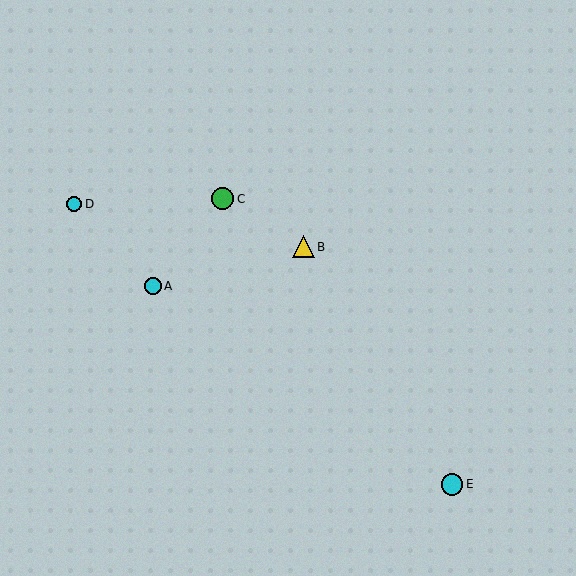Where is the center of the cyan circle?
The center of the cyan circle is at (452, 484).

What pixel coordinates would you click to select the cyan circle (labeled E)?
Click at (452, 484) to select the cyan circle E.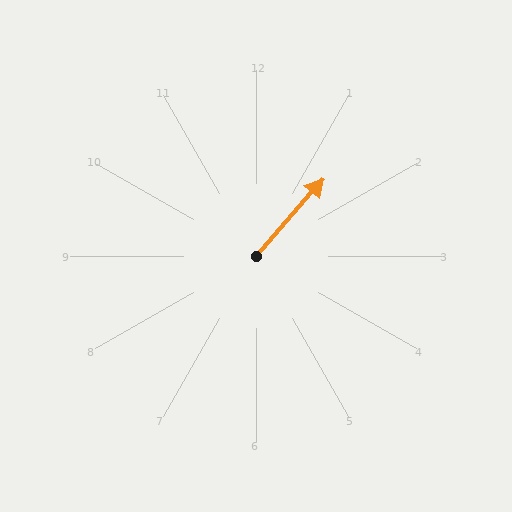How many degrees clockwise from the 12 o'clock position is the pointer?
Approximately 41 degrees.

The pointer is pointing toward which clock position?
Roughly 1 o'clock.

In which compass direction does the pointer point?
Northeast.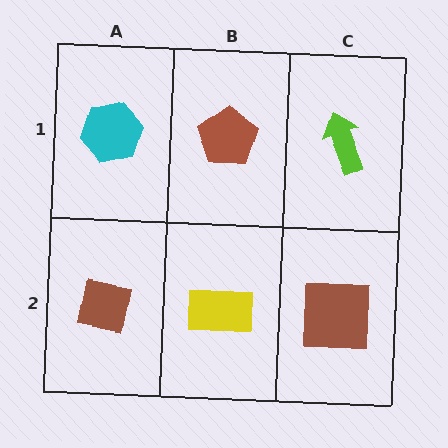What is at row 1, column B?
A brown pentagon.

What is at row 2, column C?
A brown square.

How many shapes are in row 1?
3 shapes.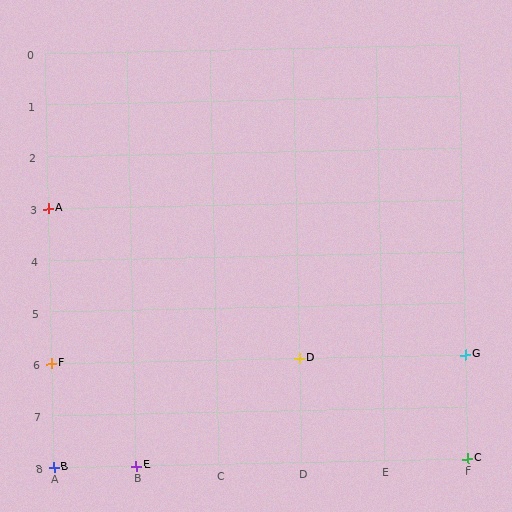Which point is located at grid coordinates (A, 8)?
Point B is at (A, 8).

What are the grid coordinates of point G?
Point G is at grid coordinates (F, 6).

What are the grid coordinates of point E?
Point E is at grid coordinates (B, 8).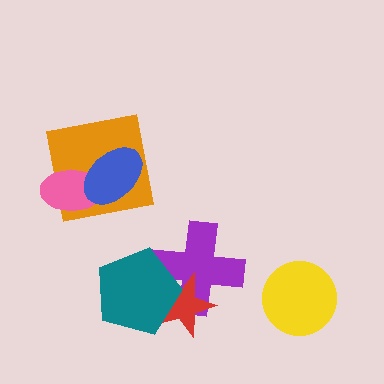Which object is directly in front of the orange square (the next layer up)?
The pink ellipse is directly in front of the orange square.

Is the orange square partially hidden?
Yes, it is partially covered by another shape.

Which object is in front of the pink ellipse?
The blue ellipse is in front of the pink ellipse.